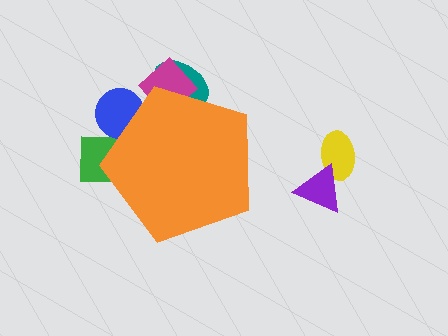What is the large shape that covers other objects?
An orange pentagon.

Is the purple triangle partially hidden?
No, the purple triangle is fully visible.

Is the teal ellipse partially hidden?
Yes, the teal ellipse is partially hidden behind the orange pentagon.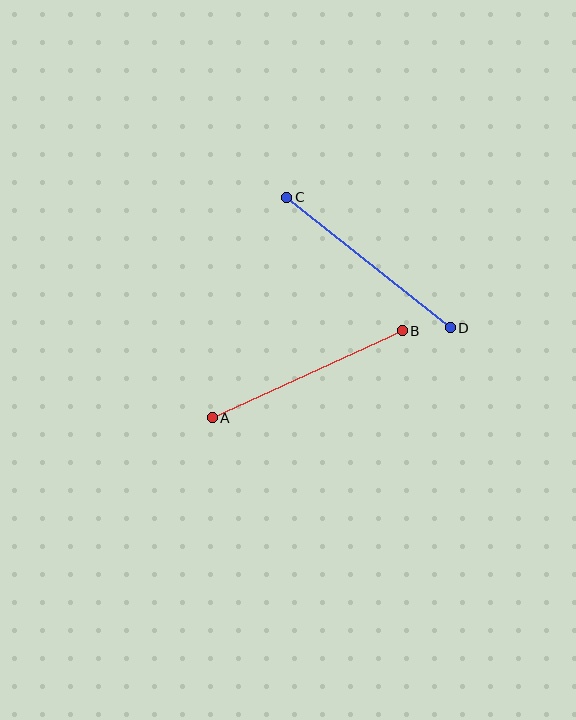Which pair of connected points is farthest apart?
Points C and D are farthest apart.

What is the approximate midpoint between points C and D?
The midpoint is at approximately (369, 263) pixels.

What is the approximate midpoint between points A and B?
The midpoint is at approximately (307, 374) pixels.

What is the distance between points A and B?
The distance is approximately 209 pixels.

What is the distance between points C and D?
The distance is approximately 209 pixels.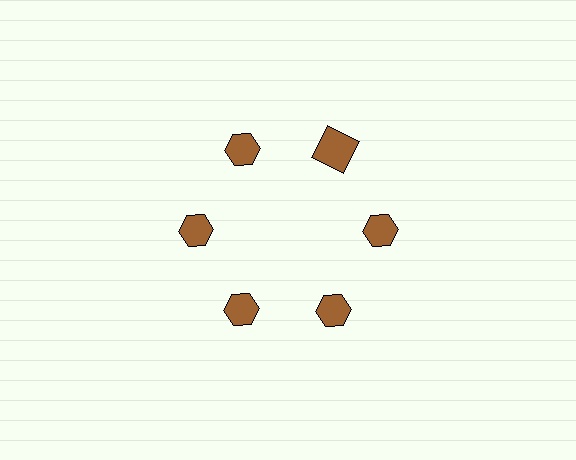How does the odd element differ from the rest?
It has a different shape: square instead of hexagon.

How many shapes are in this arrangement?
There are 6 shapes arranged in a ring pattern.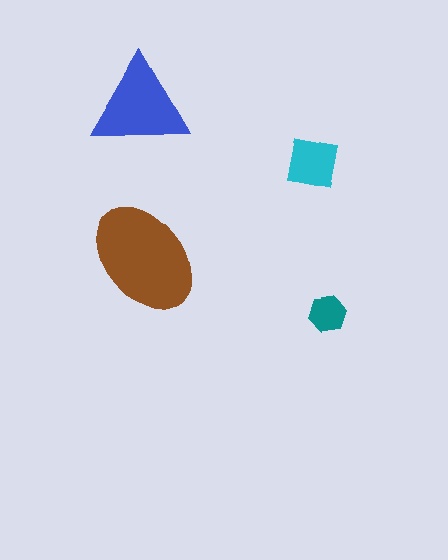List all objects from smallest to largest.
The teal hexagon, the cyan square, the blue triangle, the brown ellipse.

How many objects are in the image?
There are 4 objects in the image.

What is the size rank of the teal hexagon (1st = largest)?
4th.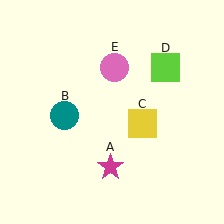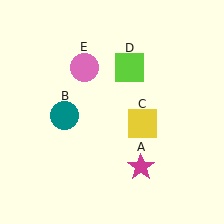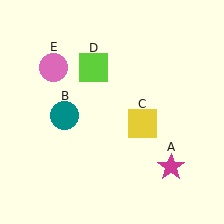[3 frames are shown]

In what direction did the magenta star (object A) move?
The magenta star (object A) moved right.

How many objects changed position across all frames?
3 objects changed position: magenta star (object A), lime square (object D), pink circle (object E).